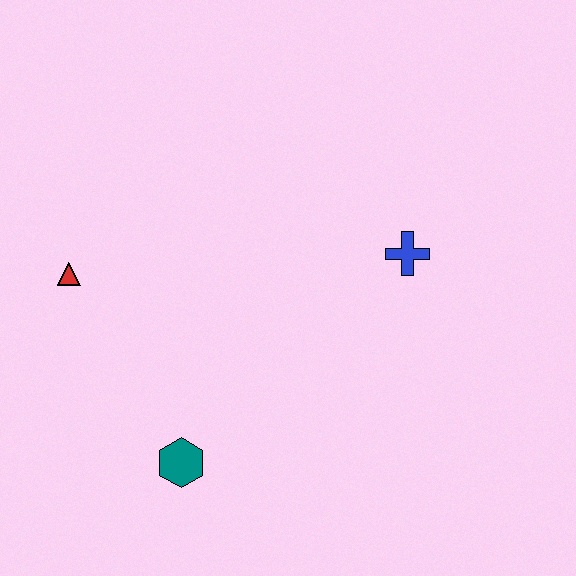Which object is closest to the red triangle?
The teal hexagon is closest to the red triangle.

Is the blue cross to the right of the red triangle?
Yes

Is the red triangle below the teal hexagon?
No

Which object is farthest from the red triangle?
The blue cross is farthest from the red triangle.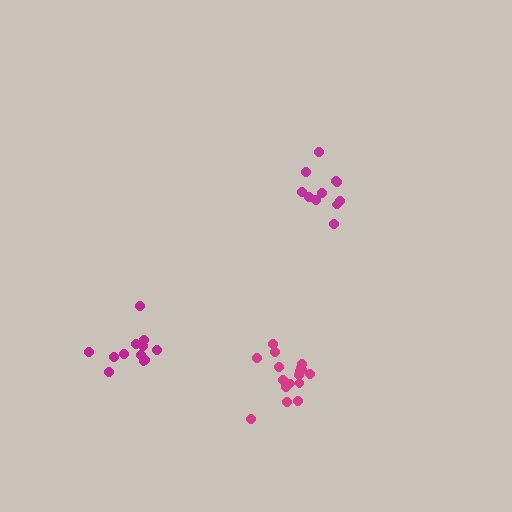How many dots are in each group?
Group 1: 11 dots, Group 2: 12 dots, Group 3: 17 dots (40 total).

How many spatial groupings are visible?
There are 3 spatial groupings.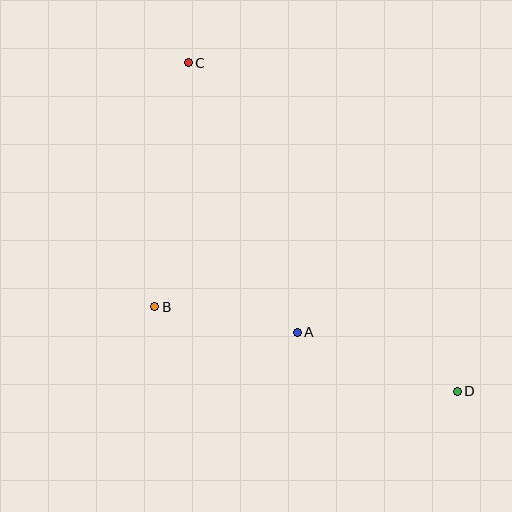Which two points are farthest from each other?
Points C and D are farthest from each other.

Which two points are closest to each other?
Points A and B are closest to each other.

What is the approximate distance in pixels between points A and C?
The distance between A and C is approximately 290 pixels.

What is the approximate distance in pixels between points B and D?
The distance between B and D is approximately 314 pixels.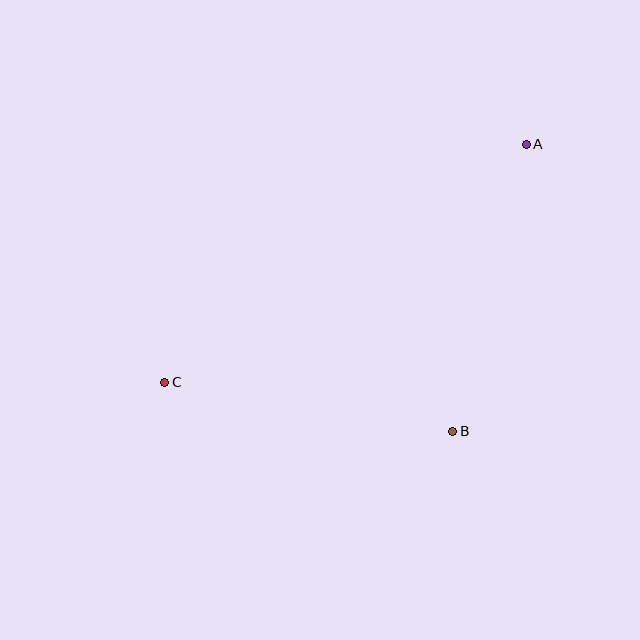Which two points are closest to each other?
Points B and C are closest to each other.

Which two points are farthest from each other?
Points A and C are farthest from each other.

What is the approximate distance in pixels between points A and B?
The distance between A and B is approximately 297 pixels.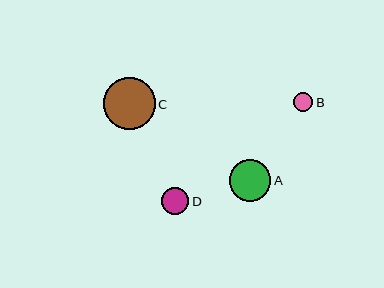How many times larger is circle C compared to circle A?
Circle C is approximately 1.3 times the size of circle A.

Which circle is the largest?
Circle C is the largest with a size of approximately 52 pixels.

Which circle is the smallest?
Circle B is the smallest with a size of approximately 19 pixels.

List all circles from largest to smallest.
From largest to smallest: C, A, D, B.